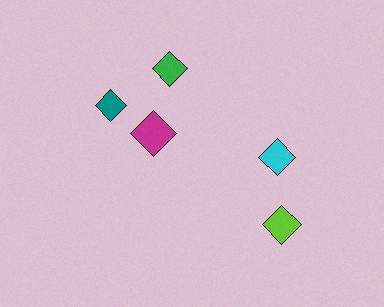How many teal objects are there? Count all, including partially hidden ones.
There is 1 teal object.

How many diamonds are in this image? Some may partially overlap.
There are 5 diamonds.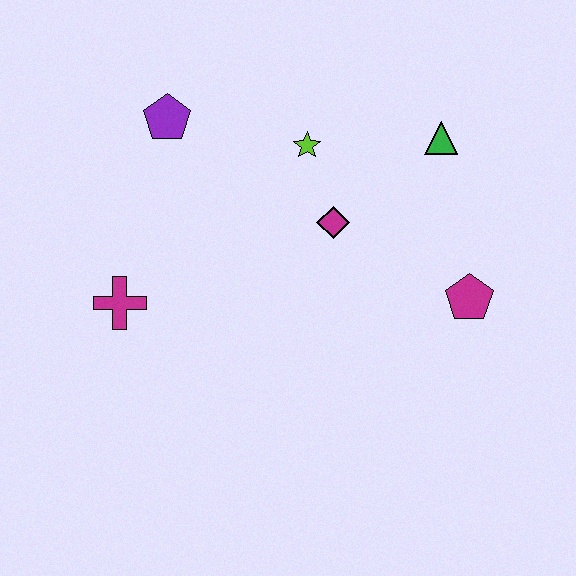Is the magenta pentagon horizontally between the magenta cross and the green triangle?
No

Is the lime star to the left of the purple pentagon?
No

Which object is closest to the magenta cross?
The purple pentagon is closest to the magenta cross.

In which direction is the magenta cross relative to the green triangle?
The magenta cross is to the left of the green triangle.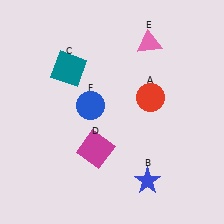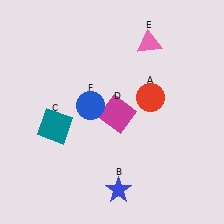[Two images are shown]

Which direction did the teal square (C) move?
The teal square (C) moved down.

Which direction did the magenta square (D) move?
The magenta square (D) moved up.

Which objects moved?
The objects that moved are: the blue star (B), the teal square (C), the magenta square (D).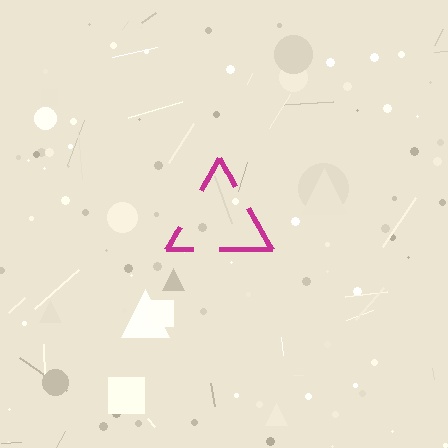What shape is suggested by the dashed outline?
The dashed outline suggests a triangle.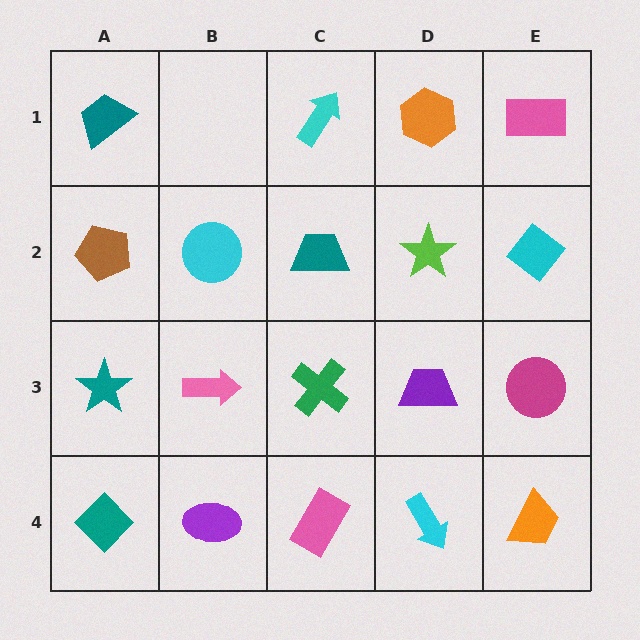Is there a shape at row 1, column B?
No, that cell is empty.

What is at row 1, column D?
An orange hexagon.